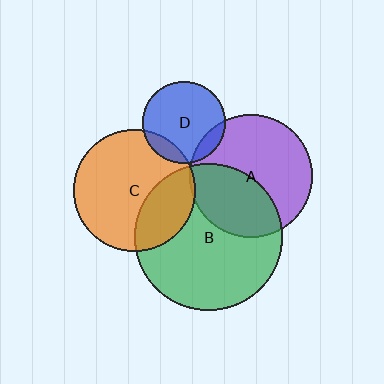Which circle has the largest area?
Circle B (green).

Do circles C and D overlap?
Yes.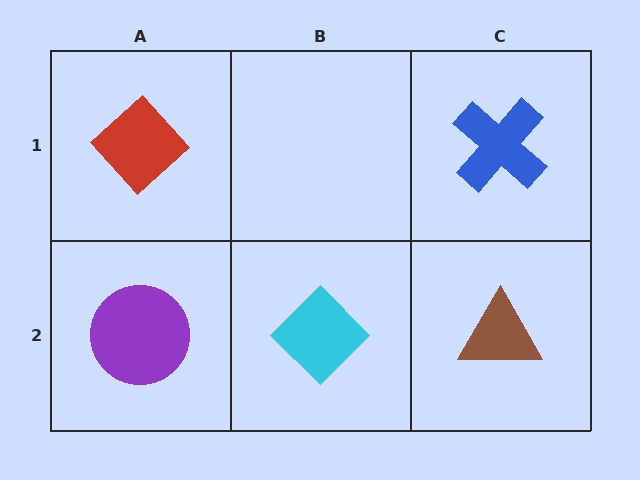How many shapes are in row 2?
3 shapes.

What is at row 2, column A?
A purple circle.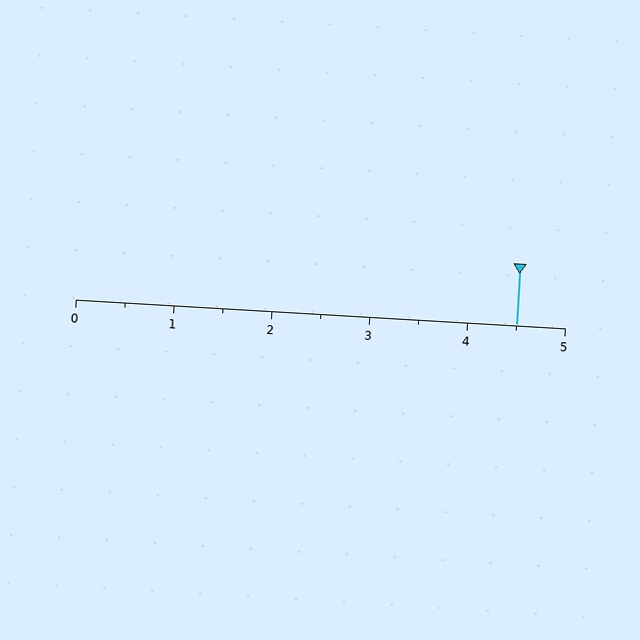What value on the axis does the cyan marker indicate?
The marker indicates approximately 4.5.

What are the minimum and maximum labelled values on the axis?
The axis runs from 0 to 5.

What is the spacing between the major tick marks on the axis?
The major ticks are spaced 1 apart.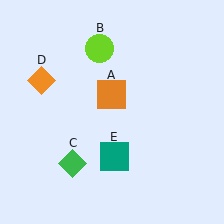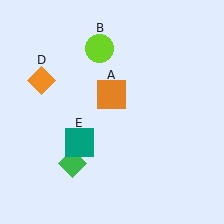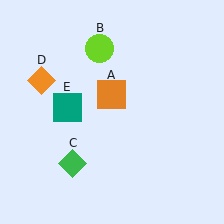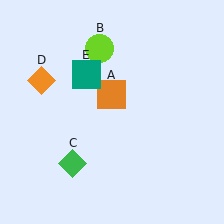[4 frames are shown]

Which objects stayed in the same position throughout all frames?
Orange square (object A) and lime circle (object B) and green diamond (object C) and orange diamond (object D) remained stationary.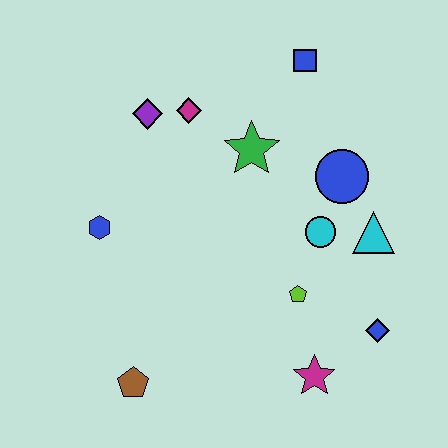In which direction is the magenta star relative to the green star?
The magenta star is below the green star.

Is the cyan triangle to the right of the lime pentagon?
Yes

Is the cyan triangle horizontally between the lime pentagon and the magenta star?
No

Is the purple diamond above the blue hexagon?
Yes